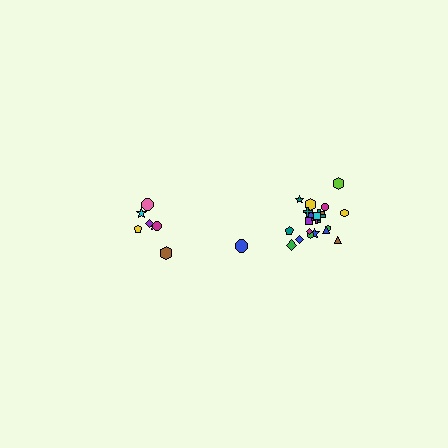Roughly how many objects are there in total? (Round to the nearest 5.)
Roughly 30 objects in total.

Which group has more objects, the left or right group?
The right group.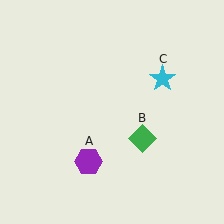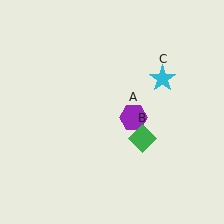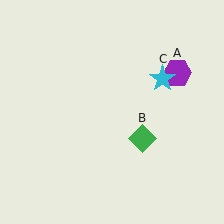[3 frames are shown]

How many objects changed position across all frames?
1 object changed position: purple hexagon (object A).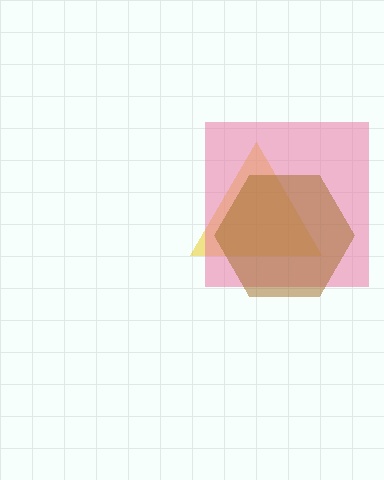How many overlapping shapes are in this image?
There are 3 overlapping shapes in the image.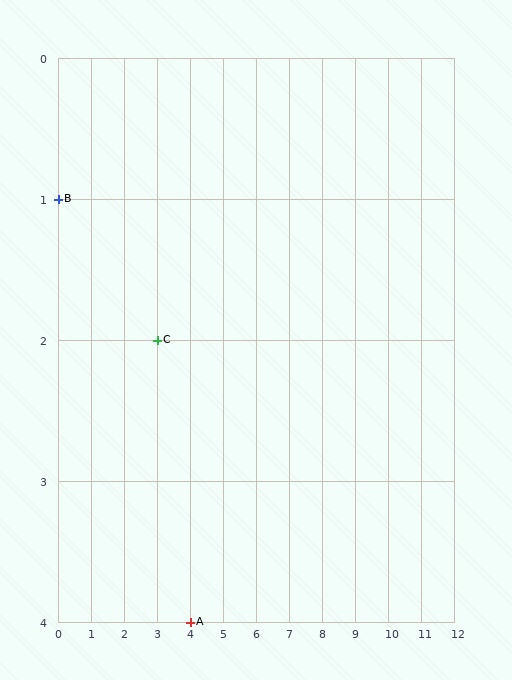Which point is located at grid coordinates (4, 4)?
Point A is at (4, 4).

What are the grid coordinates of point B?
Point B is at grid coordinates (0, 1).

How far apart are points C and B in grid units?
Points C and B are 3 columns and 1 row apart (about 3.2 grid units diagonally).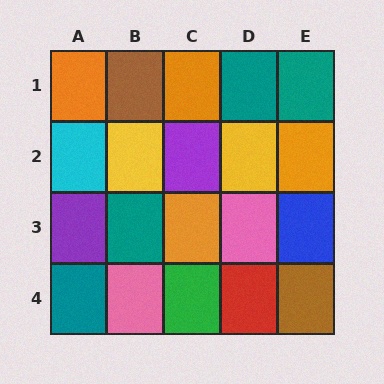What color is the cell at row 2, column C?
Purple.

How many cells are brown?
2 cells are brown.